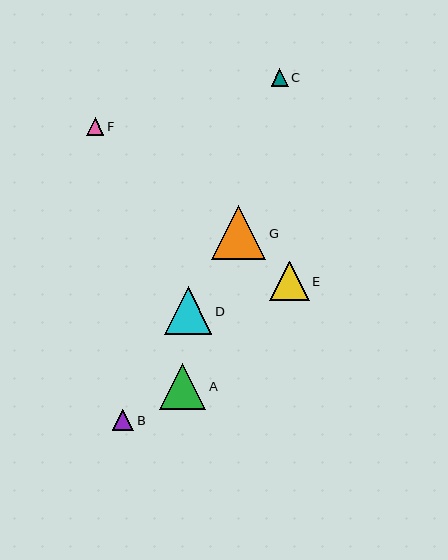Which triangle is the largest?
Triangle G is the largest with a size of approximately 54 pixels.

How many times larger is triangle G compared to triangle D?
Triangle G is approximately 1.1 times the size of triangle D.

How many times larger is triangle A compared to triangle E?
Triangle A is approximately 1.2 times the size of triangle E.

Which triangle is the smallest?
Triangle C is the smallest with a size of approximately 17 pixels.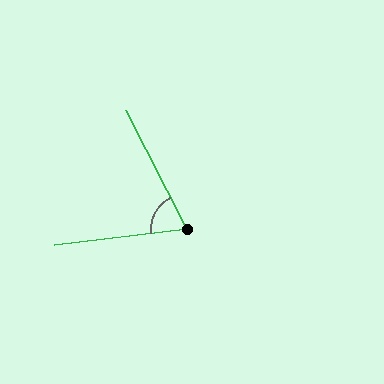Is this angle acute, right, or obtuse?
It is acute.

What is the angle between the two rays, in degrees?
Approximately 70 degrees.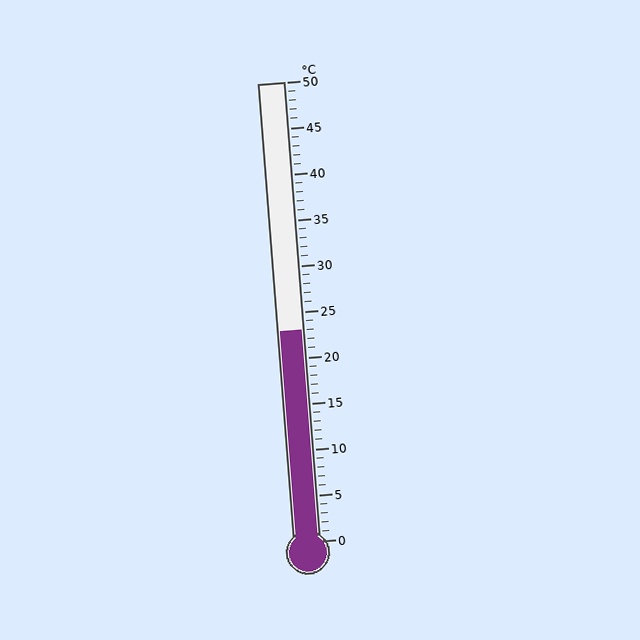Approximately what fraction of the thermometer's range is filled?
The thermometer is filled to approximately 45% of its range.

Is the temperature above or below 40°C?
The temperature is below 40°C.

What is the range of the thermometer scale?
The thermometer scale ranges from 0°C to 50°C.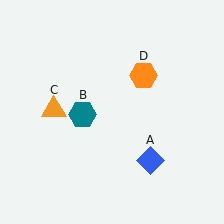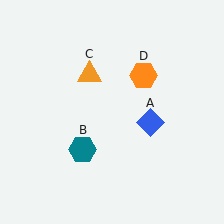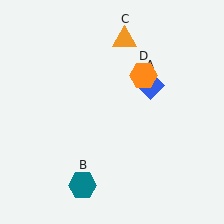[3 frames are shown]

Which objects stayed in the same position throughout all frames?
Orange hexagon (object D) remained stationary.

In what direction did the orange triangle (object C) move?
The orange triangle (object C) moved up and to the right.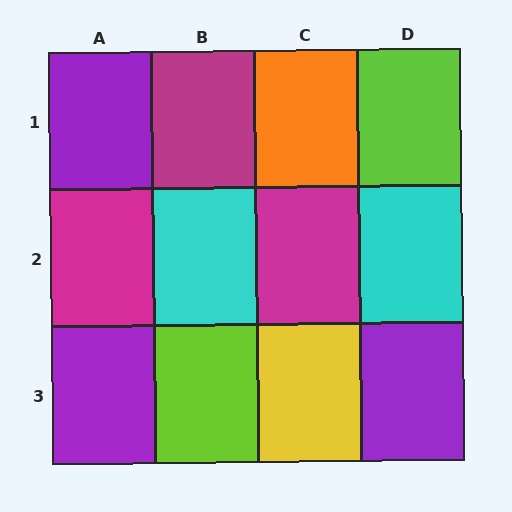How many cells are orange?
1 cell is orange.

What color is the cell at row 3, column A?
Purple.